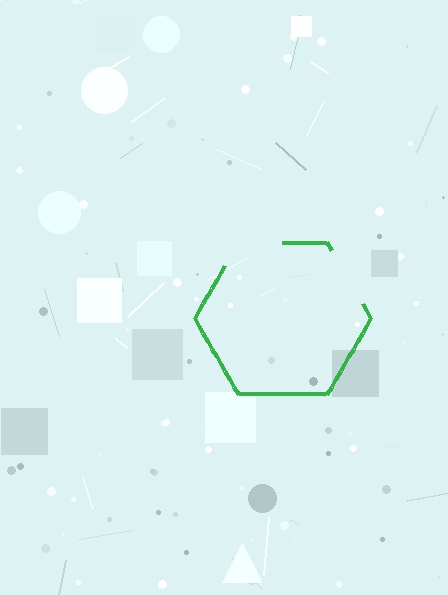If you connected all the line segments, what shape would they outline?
They would outline a hexagon.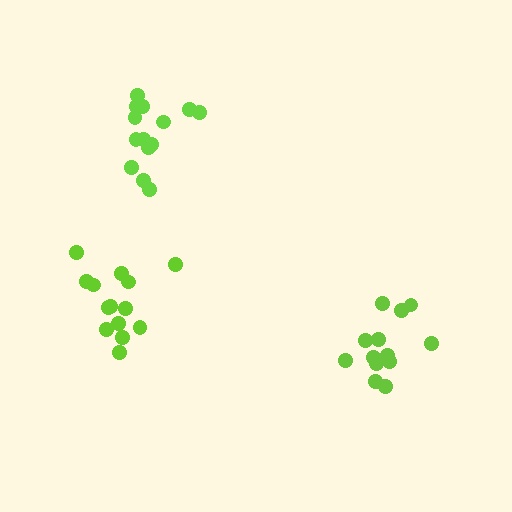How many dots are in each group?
Group 1: 14 dots, Group 2: 13 dots, Group 3: 14 dots (41 total).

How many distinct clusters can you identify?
There are 3 distinct clusters.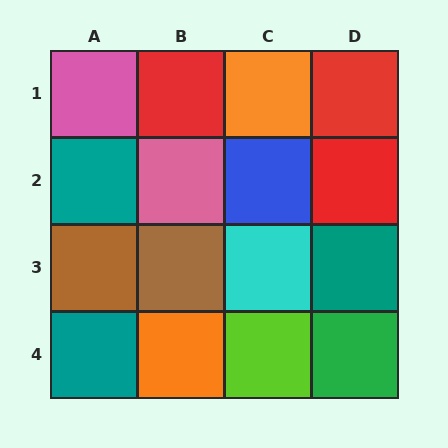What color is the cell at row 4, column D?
Green.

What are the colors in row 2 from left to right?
Teal, pink, blue, red.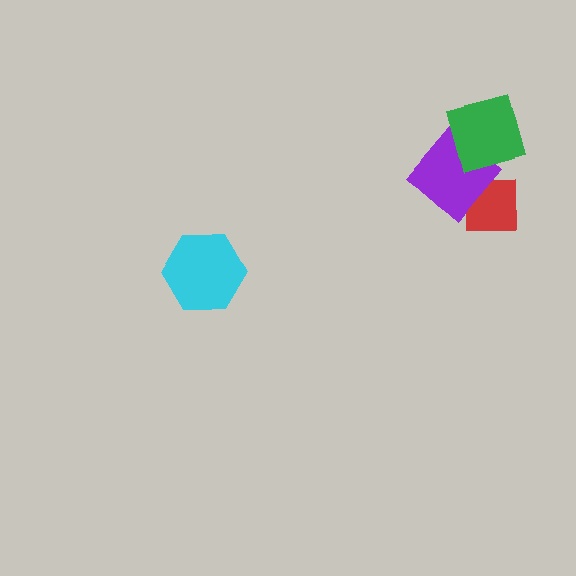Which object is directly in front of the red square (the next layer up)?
The purple diamond is directly in front of the red square.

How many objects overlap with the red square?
2 objects overlap with the red square.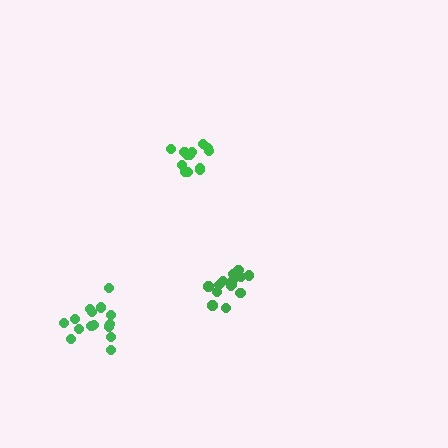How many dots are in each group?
Group 1: 14 dots, Group 2: 14 dots, Group 3: 16 dots (44 total).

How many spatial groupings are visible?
There are 3 spatial groupings.